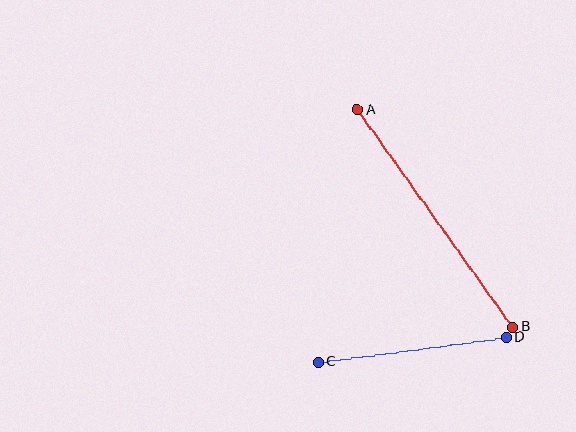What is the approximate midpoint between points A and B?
The midpoint is at approximately (435, 218) pixels.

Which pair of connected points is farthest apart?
Points A and B are farthest apart.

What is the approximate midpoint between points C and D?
The midpoint is at approximately (412, 350) pixels.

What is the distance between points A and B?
The distance is approximately 267 pixels.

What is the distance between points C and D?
The distance is approximately 189 pixels.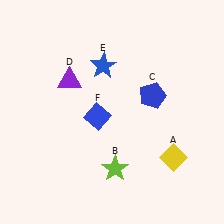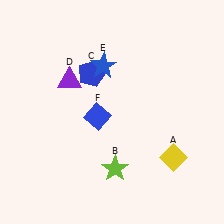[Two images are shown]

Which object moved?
The blue pentagon (C) moved left.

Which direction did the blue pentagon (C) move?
The blue pentagon (C) moved left.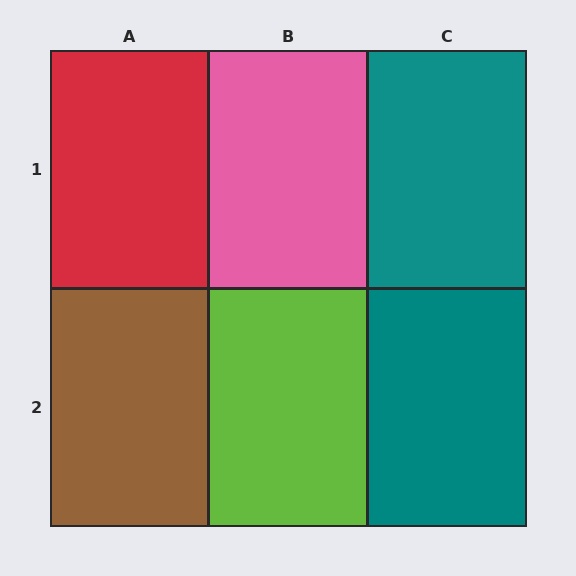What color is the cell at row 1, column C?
Teal.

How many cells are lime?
1 cell is lime.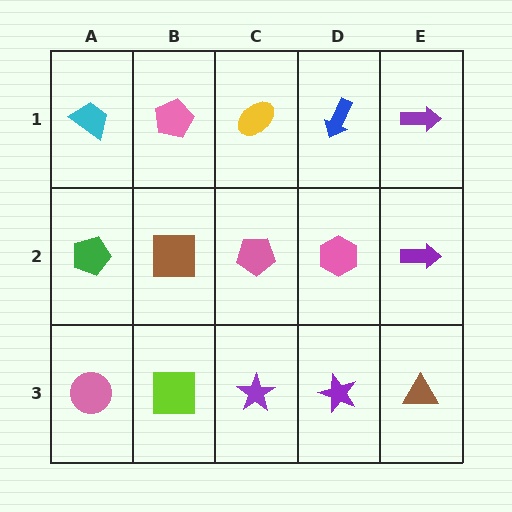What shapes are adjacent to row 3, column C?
A pink pentagon (row 2, column C), a lime square (row 3, column B), a purple star (row 3, column D).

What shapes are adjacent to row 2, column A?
A cyan trapezoid (row 1, column A), a pink circle (row 3, column A), a brown square (row 2, column B).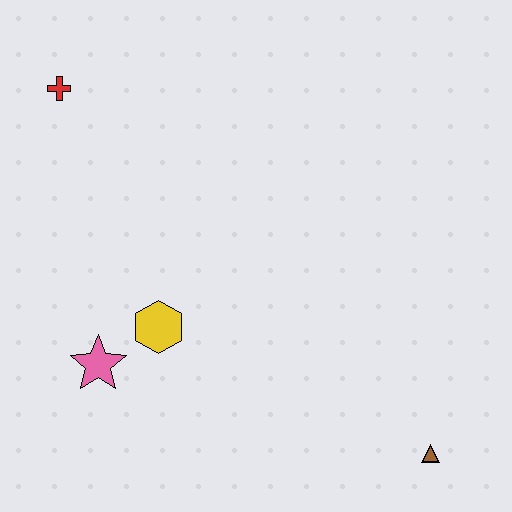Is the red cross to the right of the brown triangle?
No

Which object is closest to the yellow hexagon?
The pink star is closest to the yellow hexagon.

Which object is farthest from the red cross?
The brown triangle is farthest from the red cross.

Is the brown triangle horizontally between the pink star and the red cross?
No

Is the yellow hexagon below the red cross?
Yes